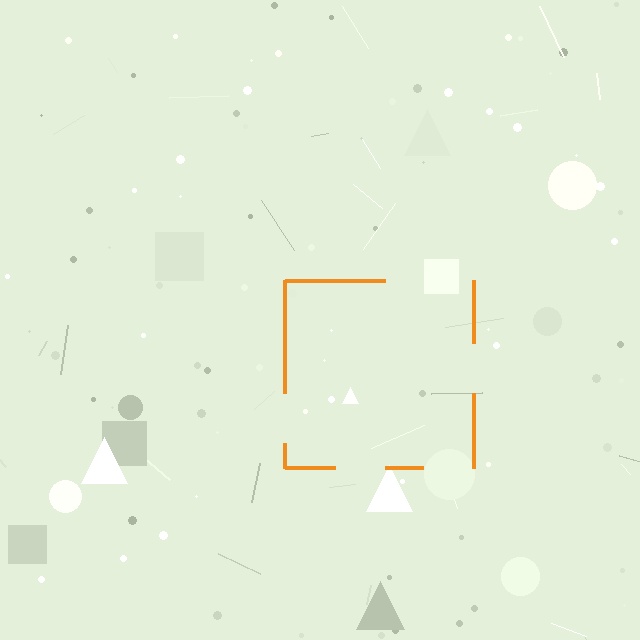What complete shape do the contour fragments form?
The contour fragments form a square.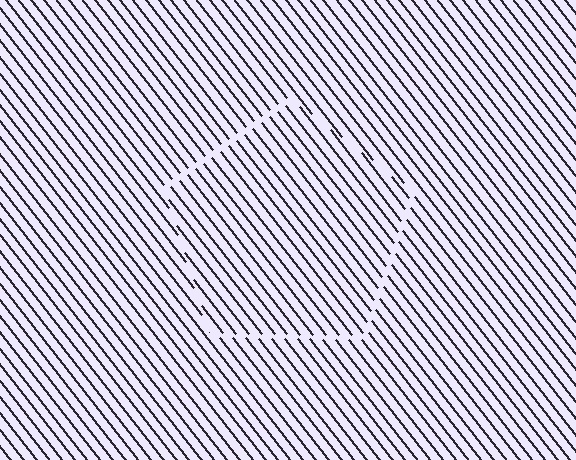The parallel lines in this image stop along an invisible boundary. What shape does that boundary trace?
An illusory pentagon. The interior of the shape contains the same grating, shifted by half a period — the contour is defined by the phase discontinuity where line-ends from the inner and outer gratings abut.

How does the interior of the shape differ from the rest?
The interior of the shape contains the same grating, shifted by half a period — the contour is defined by the phase discontinuity where line-ends from the inner and outer gratings abut.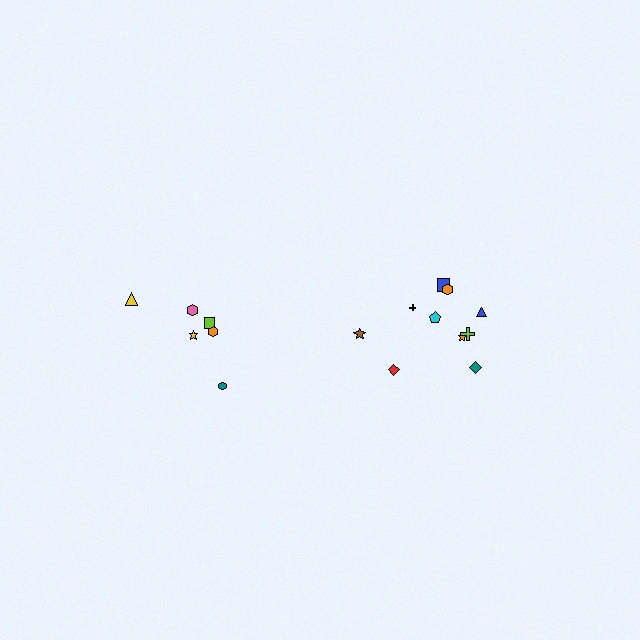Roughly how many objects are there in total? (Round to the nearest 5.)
Roughly 15 objects in total.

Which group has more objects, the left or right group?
The right group.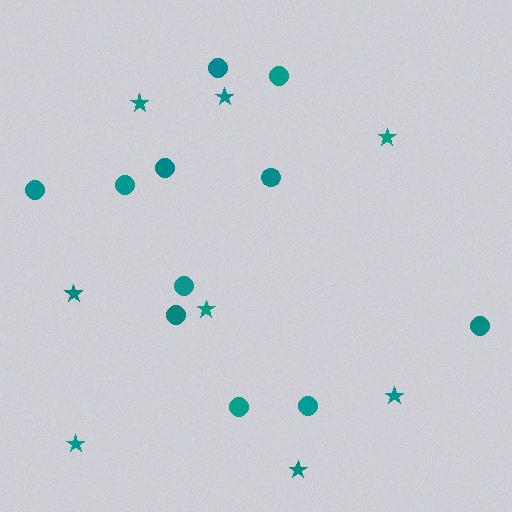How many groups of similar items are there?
There are 2 groups: one group of circles (11) and one group of stars (8).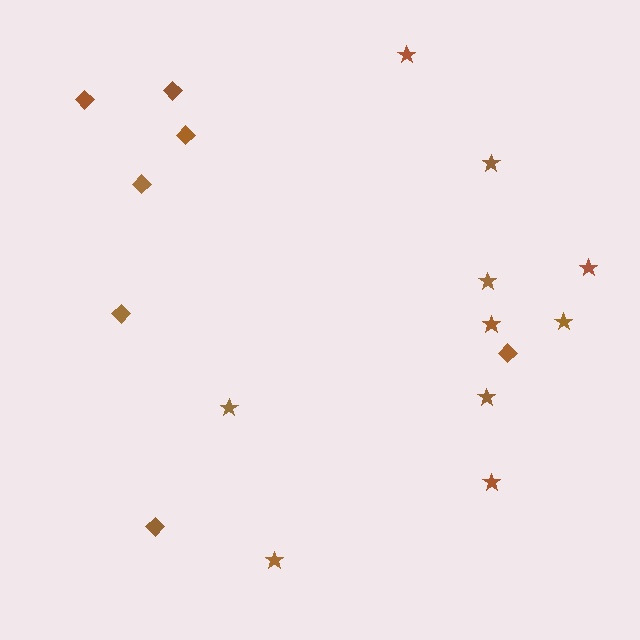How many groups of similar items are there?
There are 2 groups: one group of stars (10) and one group of diamonds (7).